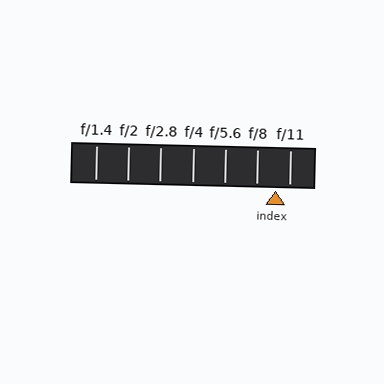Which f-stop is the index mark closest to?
The index mark is closest to f/11.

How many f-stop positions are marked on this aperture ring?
There are 7 f-stop positions marked.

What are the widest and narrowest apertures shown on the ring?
The widest aperture shown is f/1.4 and the narrowest is f/11.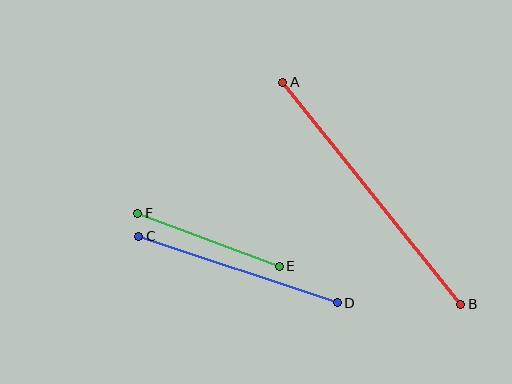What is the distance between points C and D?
The distance is approximately 209 pixels.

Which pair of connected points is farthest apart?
Points A and B are farthest apart.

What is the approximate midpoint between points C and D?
The midpoint is at approximately (238, 269) pixels.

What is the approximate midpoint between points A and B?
The midpoint is at approximately (372, 193) pixels.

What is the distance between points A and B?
The distance is approximately 285 pixels.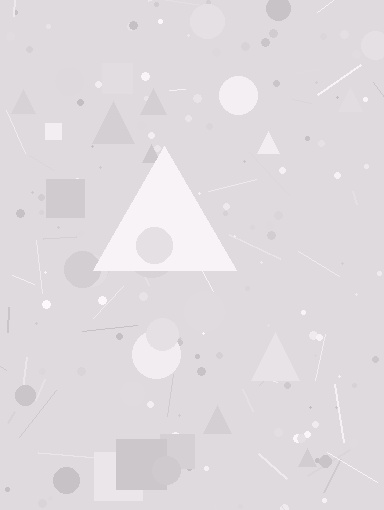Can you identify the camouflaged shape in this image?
The camouflaged shape is a triangle.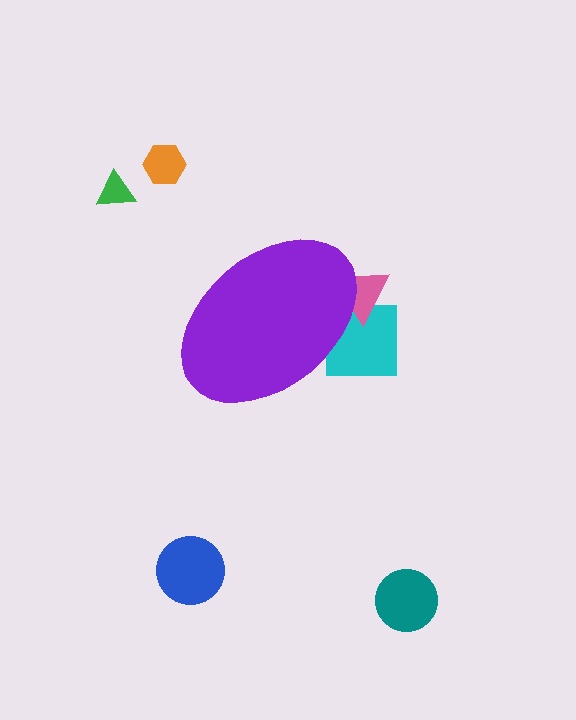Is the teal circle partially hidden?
No, the teal circle is fully visible.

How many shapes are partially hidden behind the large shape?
2 shapes are partially hidden.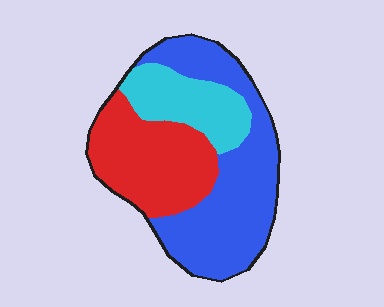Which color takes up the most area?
Blue, at roughly 45%.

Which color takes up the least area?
Cyan, at roughly 20%.